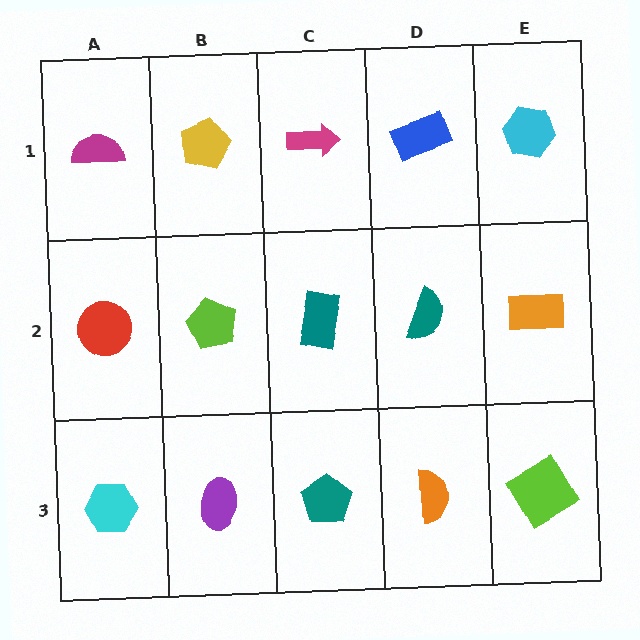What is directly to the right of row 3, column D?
A lime diamond.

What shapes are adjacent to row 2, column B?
A yellow pentagon (row 1, column B), a purple ellipse (row 3, column B), a red circle (row 2, column A), a teal rectangle (row 2, column C).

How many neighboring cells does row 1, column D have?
3.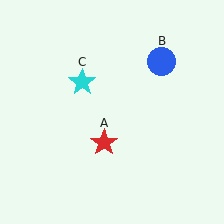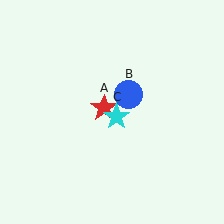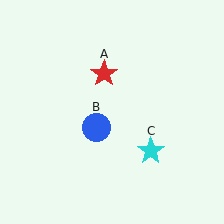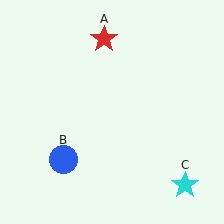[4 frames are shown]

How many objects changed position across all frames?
3 objects changed position: red star (object A), blue circle (object B), cyan star (object C).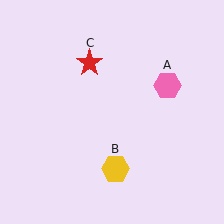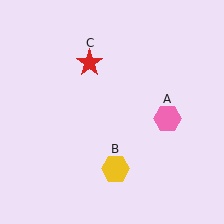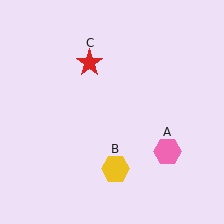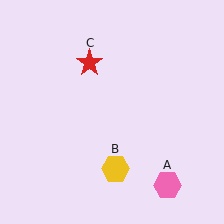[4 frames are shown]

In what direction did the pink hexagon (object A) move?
The pink hexagon (object A) moved down.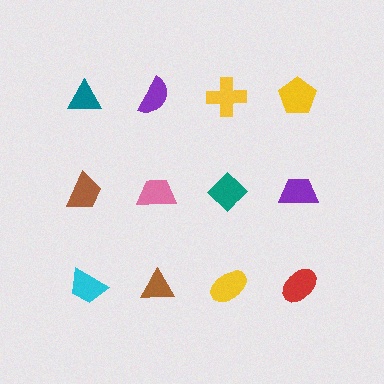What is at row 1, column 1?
A teal triangle.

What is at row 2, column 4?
A purple trapezoid.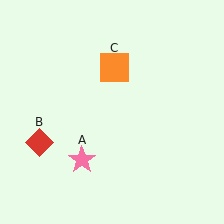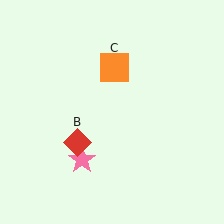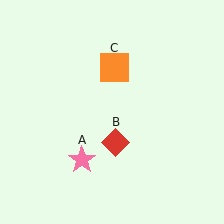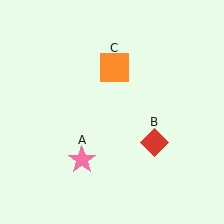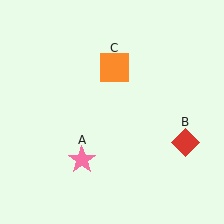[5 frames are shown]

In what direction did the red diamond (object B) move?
The red diamond (object B) moved right.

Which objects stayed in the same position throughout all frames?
Pink star (object A) and orange square (object C) remained stationary.